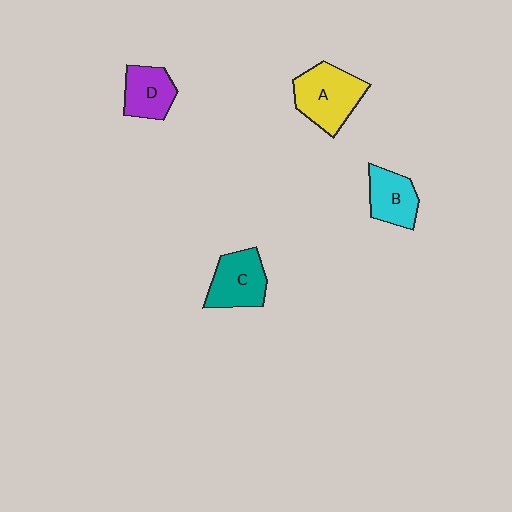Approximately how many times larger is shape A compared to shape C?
Approximately 1.2 times.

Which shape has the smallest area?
Shape D (purple).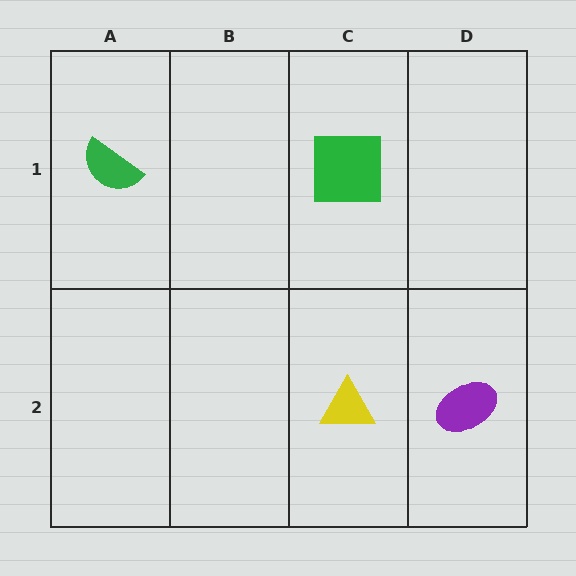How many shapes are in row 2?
2 shapes.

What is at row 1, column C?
A green square.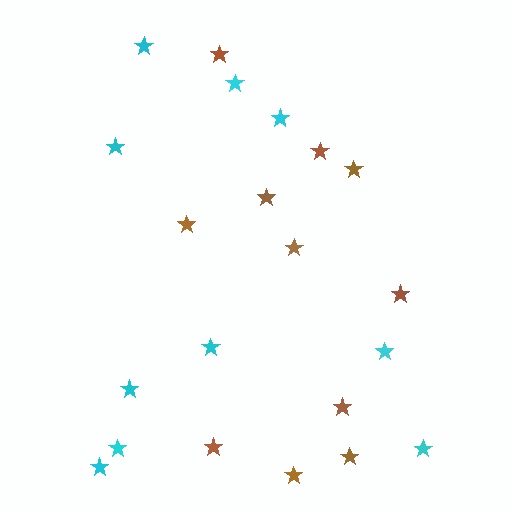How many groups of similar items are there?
There are 2 groups: one group of brown stars (11) and one group of cyan stars (10).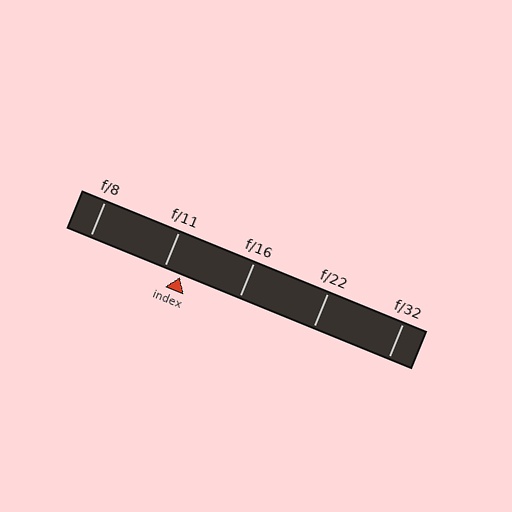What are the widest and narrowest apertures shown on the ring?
The widest aperture shown is f/8 and the narrowest is f/32.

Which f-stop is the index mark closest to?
The index mark is closest to f/11.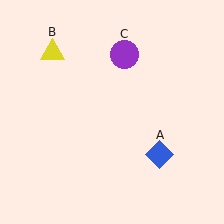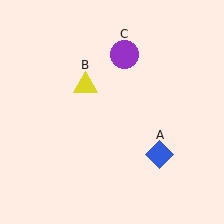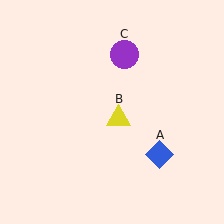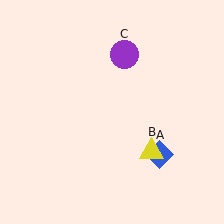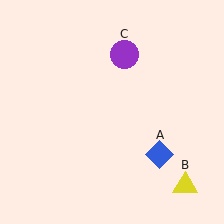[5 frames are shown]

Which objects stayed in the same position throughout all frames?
Blue diamond (object A) and purple circle (object C) remained stationary.